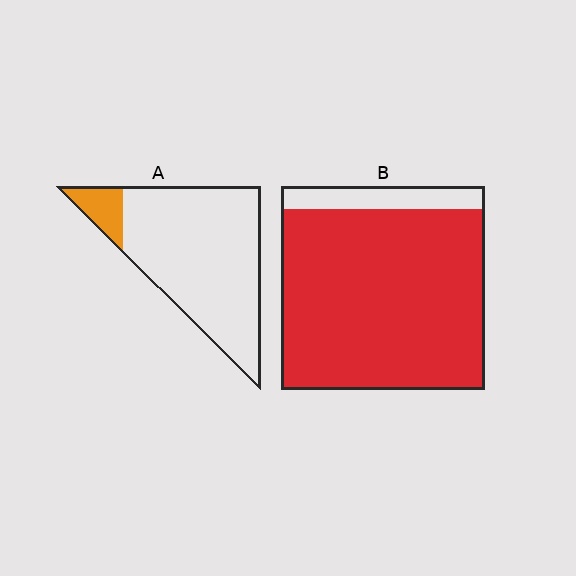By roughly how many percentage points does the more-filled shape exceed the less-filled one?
By roughly 80 percentage points (B over A).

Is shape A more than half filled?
No.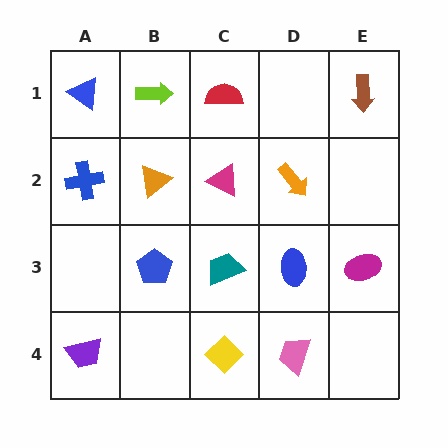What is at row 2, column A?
A blue cross.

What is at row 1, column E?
A brown arrow.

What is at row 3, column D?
A blue ellipse.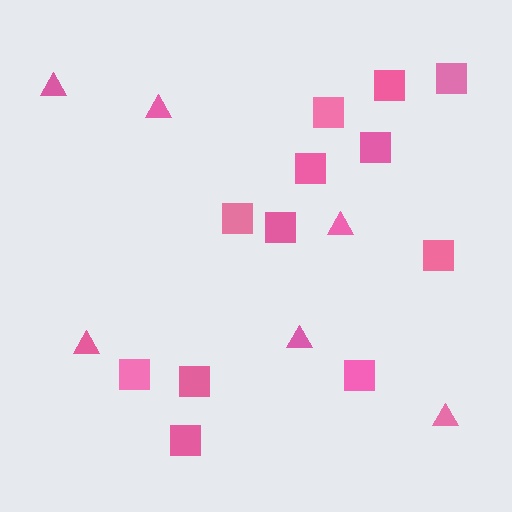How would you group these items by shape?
There are 2 groups: one group of triangles (6) and one group of squares (12).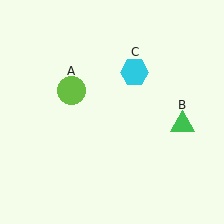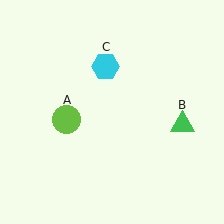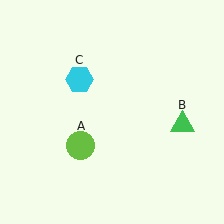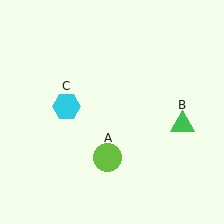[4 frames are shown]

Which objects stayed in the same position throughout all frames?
Green triangle (object B) remained stationary.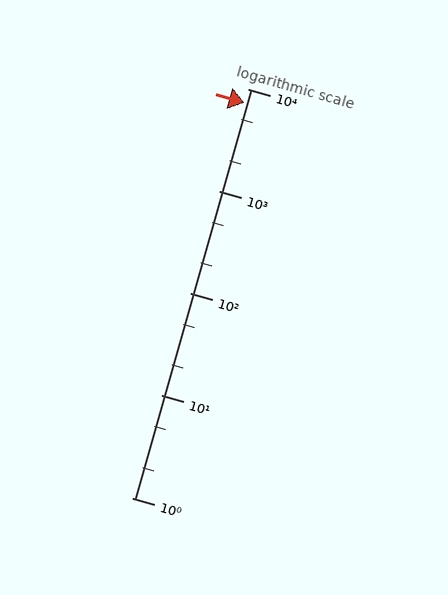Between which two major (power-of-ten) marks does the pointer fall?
The pointer is between 1000 and 10000.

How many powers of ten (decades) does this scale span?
The scale spans 4 decades, from 1 to 10000.